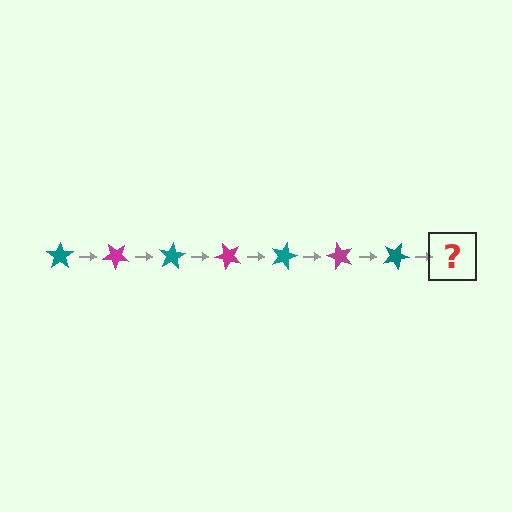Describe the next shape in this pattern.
It should be a magenta star, rotated 280 degrees from the start.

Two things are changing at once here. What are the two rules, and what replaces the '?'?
The two rules are that it rotates 40 degrees each step and the color cycles through teal and magenta. The '?' should be a magenta star, rotated 280 degrees from the start.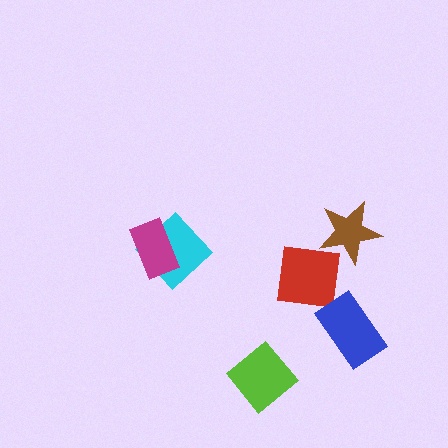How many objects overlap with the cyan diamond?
1 object overlaps with the cyan diamond.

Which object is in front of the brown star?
The red square is in front of the brown star.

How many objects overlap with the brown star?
1 object overlaps with the brown star.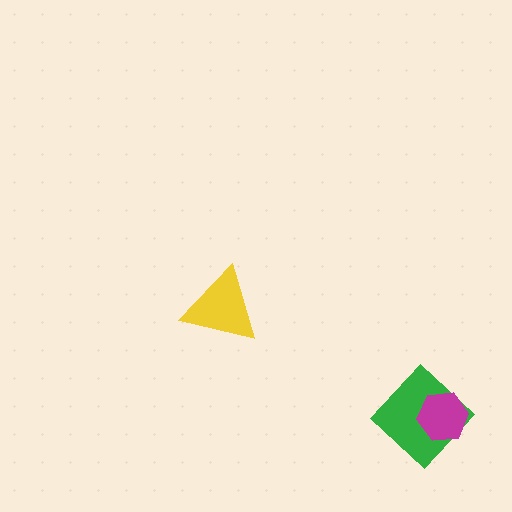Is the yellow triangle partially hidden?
No, no other shape covers it.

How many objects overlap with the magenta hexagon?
1 object overlaps with the magenta hexagon.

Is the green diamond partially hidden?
Yes, it is partially covered by another shape.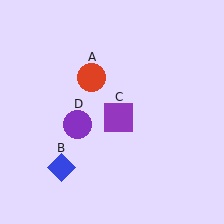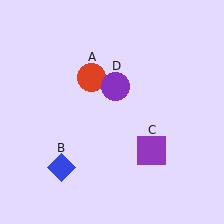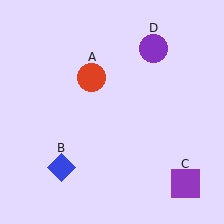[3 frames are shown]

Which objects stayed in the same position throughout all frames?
Red circle (object A) and blue diamond (object B) remained stationary.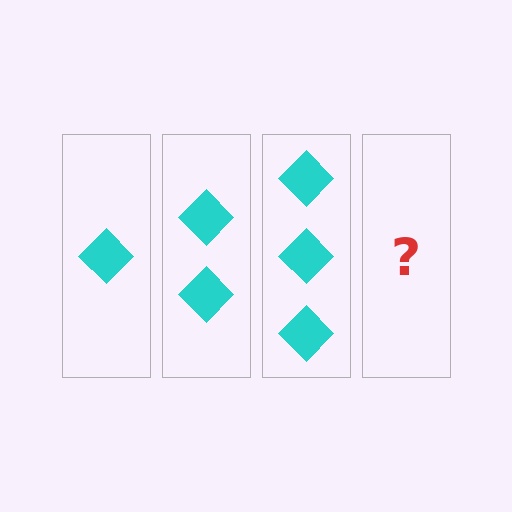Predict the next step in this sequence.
The next step is 4 diamonds.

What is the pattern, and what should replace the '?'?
The pattern is that each step adds one more diamond. The '?' should be 4 diamonds.